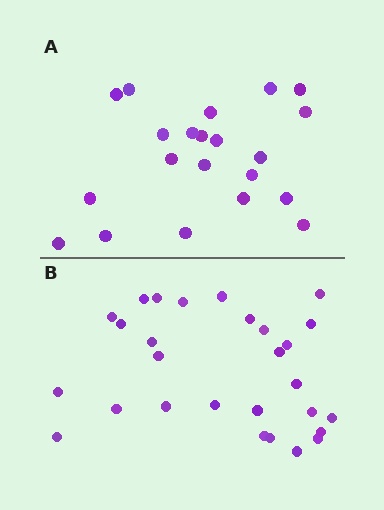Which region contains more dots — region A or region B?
Region B (the bottom region) has more dots.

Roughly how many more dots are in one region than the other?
Region B has roughly 8 or so more dots than region A.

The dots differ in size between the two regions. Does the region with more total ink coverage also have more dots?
No. Region A has more total ink coverage because its dots are larger, but region B actually contains more individual dots. Total area can be misleading — the number of items is what matters here.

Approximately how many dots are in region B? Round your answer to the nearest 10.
About 30 dots. (The exact count is 28, which rounds to 30.)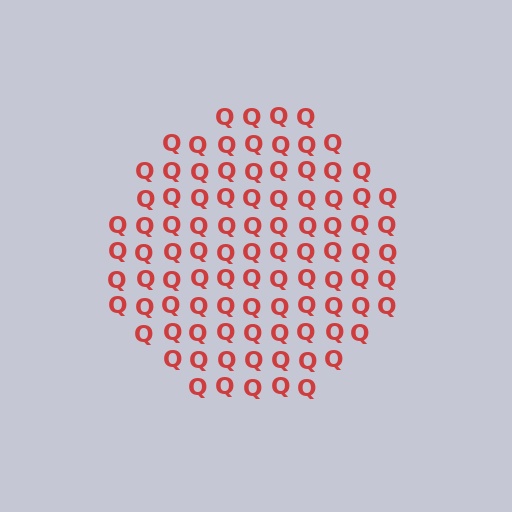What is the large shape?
The large shape is a circle.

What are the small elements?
The small elements are letter Q's.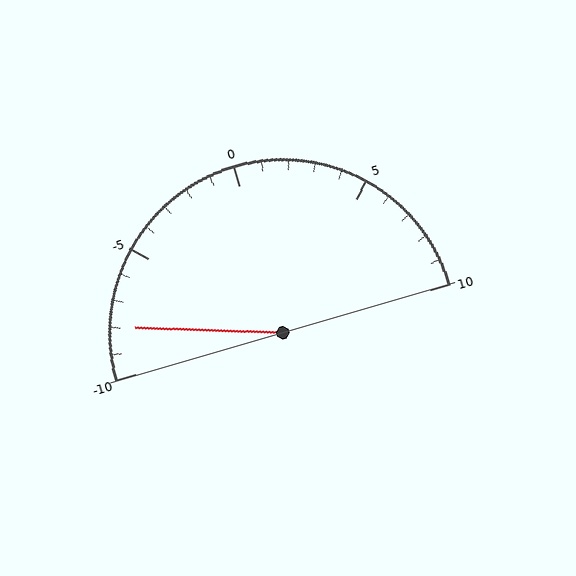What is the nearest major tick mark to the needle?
The nearest major tick mark is -10.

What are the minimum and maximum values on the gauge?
The gauge ranges from -10 to 10.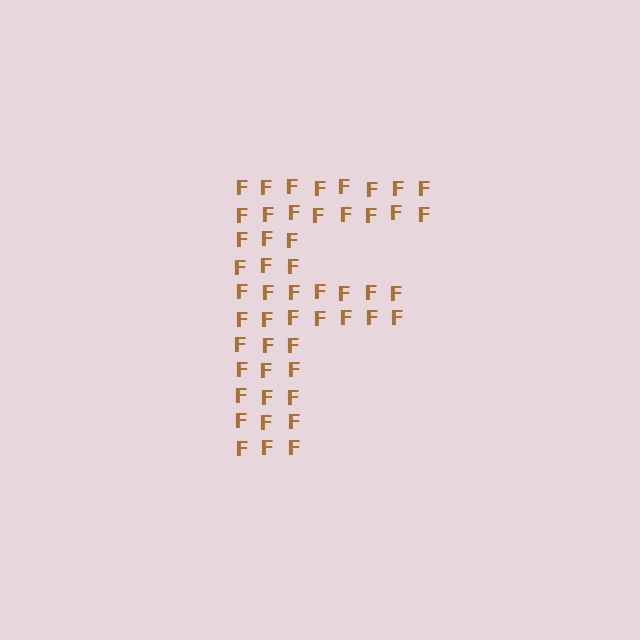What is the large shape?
The large shape is the letter F.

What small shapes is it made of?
It is made of small letter F's.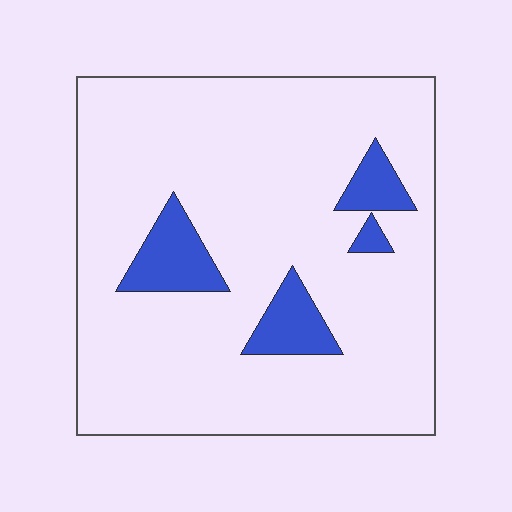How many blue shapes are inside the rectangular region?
4.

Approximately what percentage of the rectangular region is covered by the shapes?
Approximately 10%.